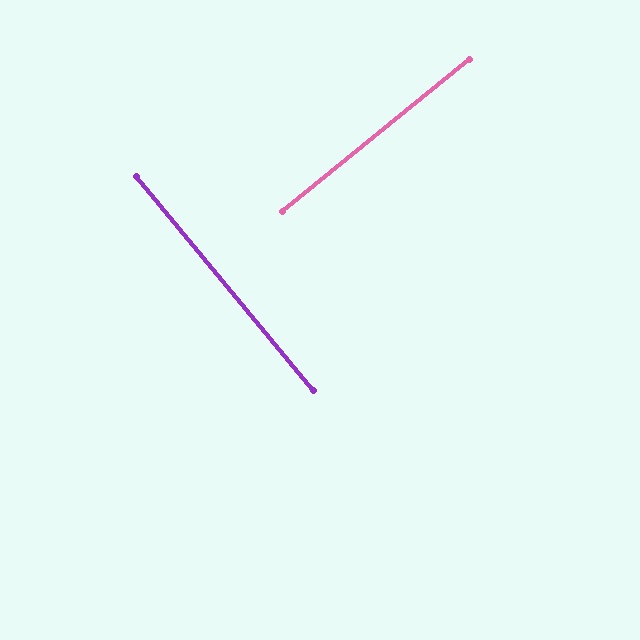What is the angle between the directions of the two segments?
Approximately 89 degrees.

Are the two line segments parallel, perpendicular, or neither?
Perpendicular — they meet at approximately 89°.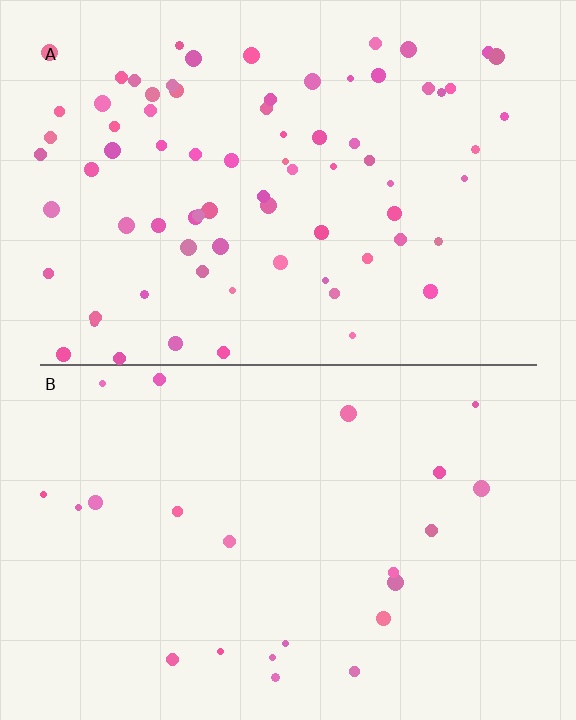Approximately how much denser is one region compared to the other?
Approximately 3.4× — region A over region B.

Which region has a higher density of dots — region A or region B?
A (the top).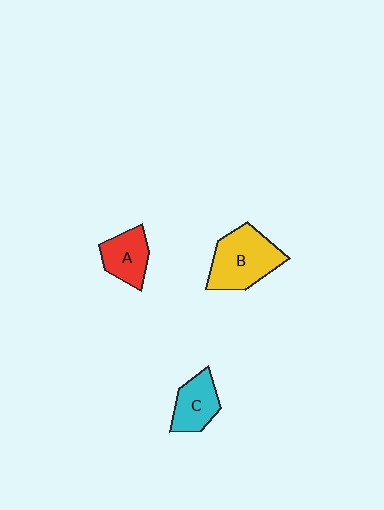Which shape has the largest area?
Shape B (yellow).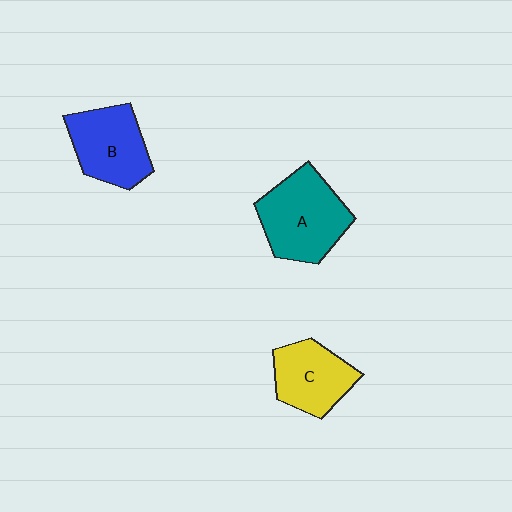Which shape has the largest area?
Shape A (teal).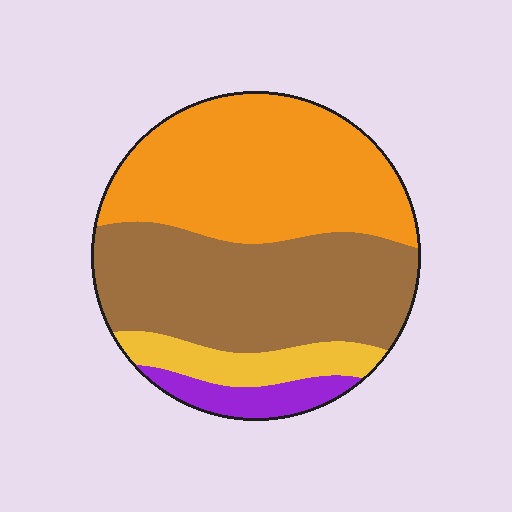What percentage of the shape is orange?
Orange takes up between a third and a half of the shape.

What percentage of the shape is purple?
Purple takes up about one tenth (1/10) of the shape.